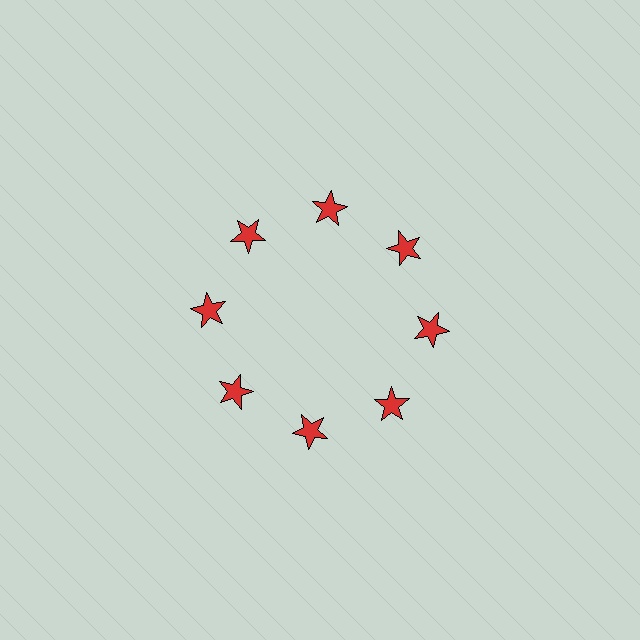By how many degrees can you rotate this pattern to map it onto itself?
The pattern maps onto itself every 45 degrees of rotation.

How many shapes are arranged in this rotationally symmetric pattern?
There are 8 shapes, arranged in 8 groups of 1.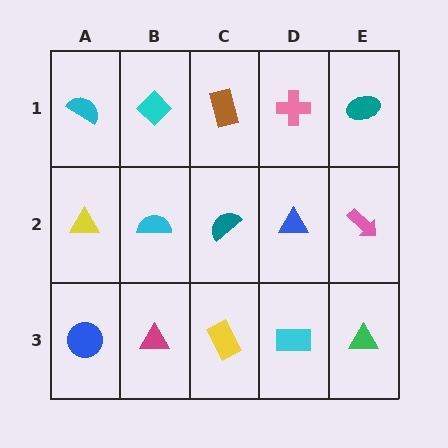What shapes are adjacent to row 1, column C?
A teal semicircle (row 2, column C), a cyan diamond (row 1, column B), a pink cross (row 1, column D).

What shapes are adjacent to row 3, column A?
A yellow triangle (row 2, column A), a magenta triangle (row 3, column B).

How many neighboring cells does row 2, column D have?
4.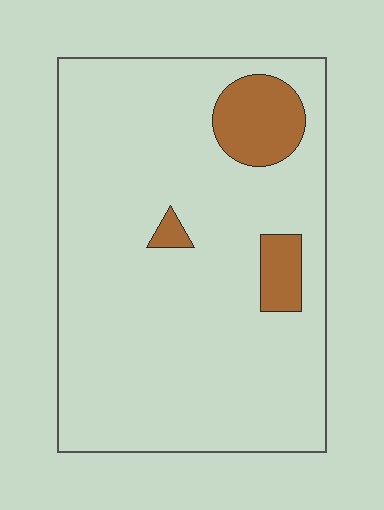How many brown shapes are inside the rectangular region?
3.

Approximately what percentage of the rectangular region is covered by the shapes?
Approximately 10%.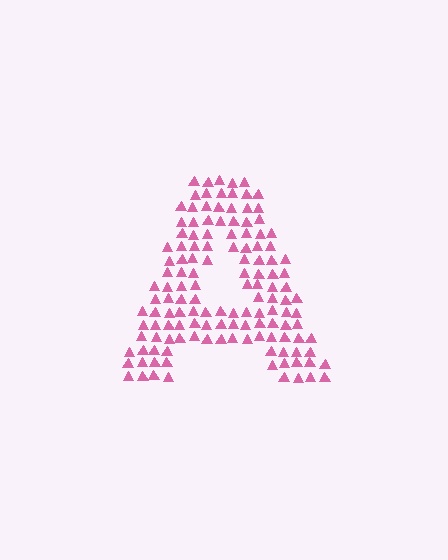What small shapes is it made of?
It is made of small triangles.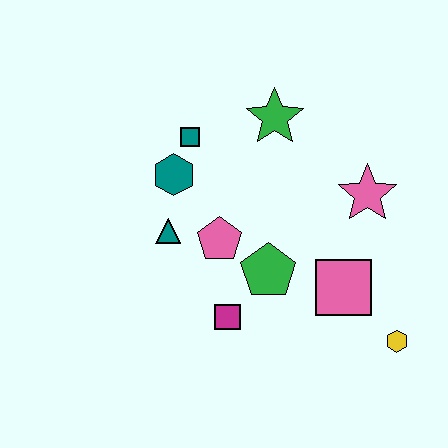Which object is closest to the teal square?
The teal hexagon is closest to the teal square.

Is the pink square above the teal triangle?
No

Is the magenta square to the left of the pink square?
Yes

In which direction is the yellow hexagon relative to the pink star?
The yellow hexagon is below the pink star.